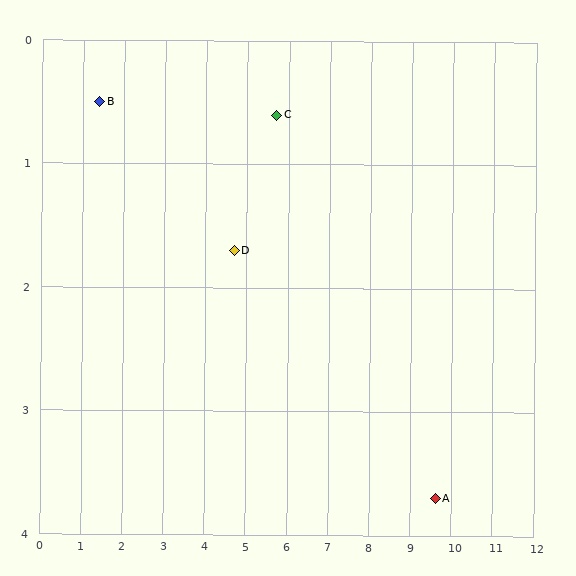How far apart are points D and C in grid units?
Points D and C are about 1.5 grid units apart.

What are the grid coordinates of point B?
Point B is at approximately (1.4, 0.5).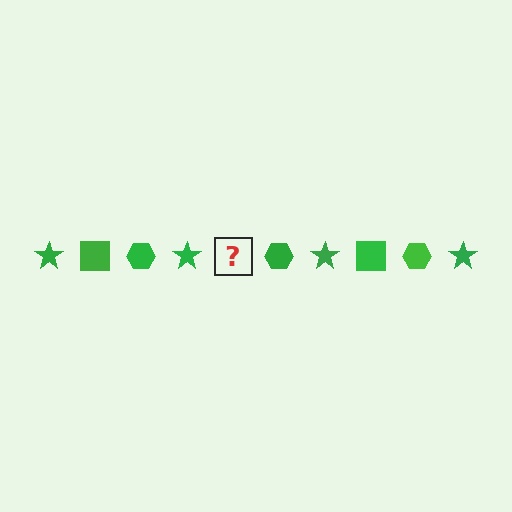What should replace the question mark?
The question mark should be replaced with a green square.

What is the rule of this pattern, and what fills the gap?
The rule is that the pattern cycles through star, square, hexagon shapes in green. The gap should be filled with a green square.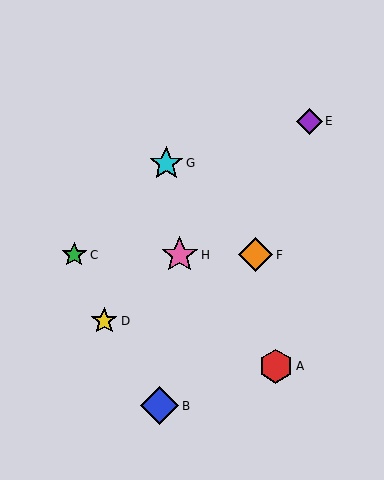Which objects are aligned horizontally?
Objects C, F, H are aligned horizontally.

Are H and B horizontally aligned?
No, H is at y≈255 and B is at y≈406.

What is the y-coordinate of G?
Object G is at y≈163.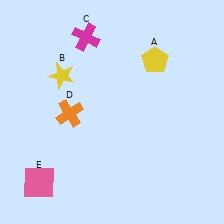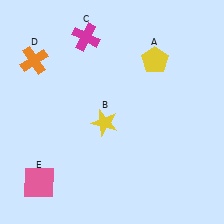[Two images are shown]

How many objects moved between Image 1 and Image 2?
2 objects moved between the two images.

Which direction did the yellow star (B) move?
The yellow star (B) moved down.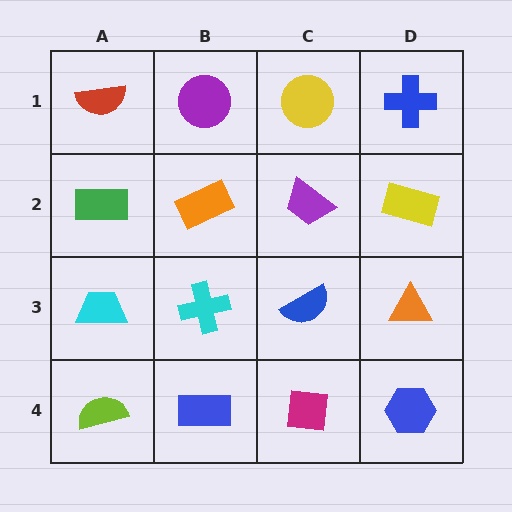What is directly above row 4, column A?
A cyan trapezoid.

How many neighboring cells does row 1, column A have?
2.